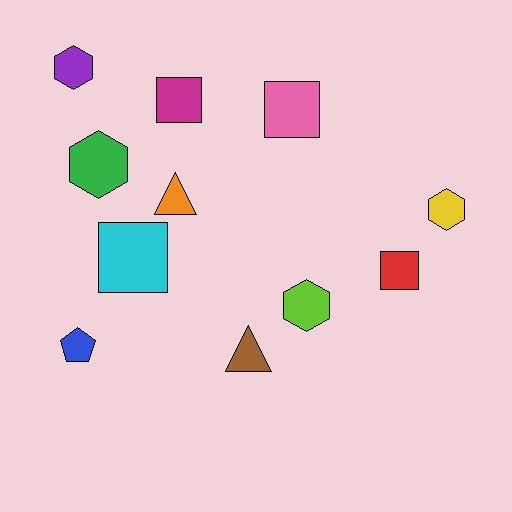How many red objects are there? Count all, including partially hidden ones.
There is 1 red object.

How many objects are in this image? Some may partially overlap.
There are 11 objects.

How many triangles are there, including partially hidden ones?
There are 2 triangles.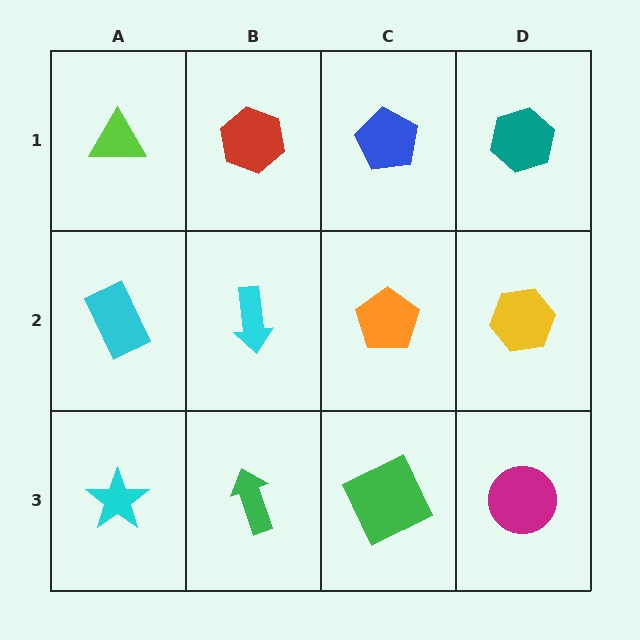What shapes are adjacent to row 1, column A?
A cyan rectangle (row 2, column A), a red hexagon (row 1, column B).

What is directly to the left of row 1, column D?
A blue pentagon.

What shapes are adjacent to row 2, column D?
A teal hexagon (row 1, column D), a magenta circle (row 3, column D), an orange pentagon (row 2, column C).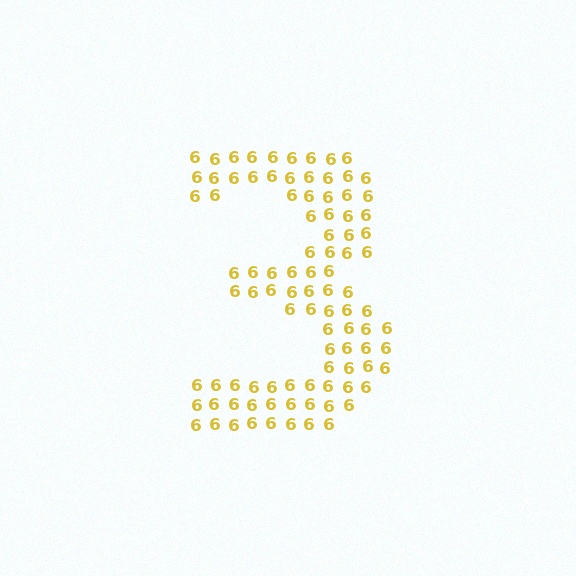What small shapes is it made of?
It is made of small digit 6's.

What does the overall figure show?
The overall figure shows the digit 3.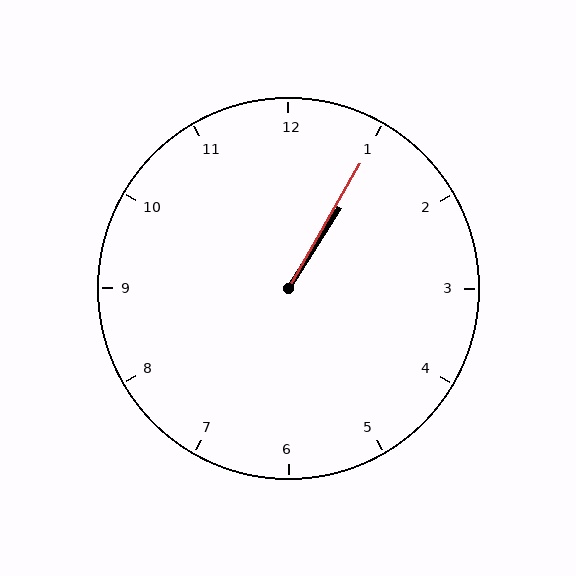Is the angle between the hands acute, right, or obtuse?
It is acute.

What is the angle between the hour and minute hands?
Approximately 2 degrees.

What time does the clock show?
1:05.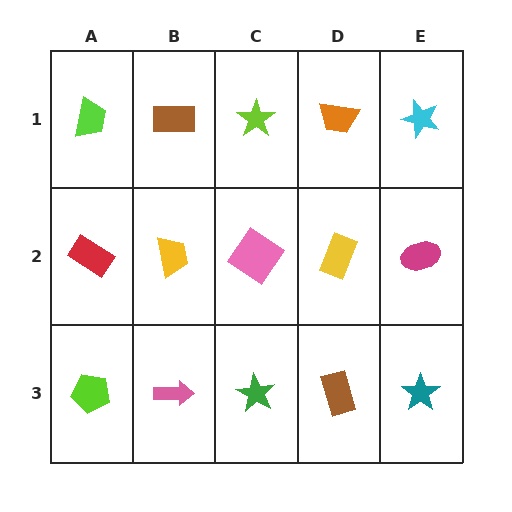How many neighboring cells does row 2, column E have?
3.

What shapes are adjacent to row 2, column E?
A cyan star (row 1, column E), a teal star (row 3, column E), a yellow rectangle (row 2, column D).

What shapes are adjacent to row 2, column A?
A lime trapezoid (row 1, column A), a lime pentagon (row 3, column A), a yellow trapezoid (row 2, column B).